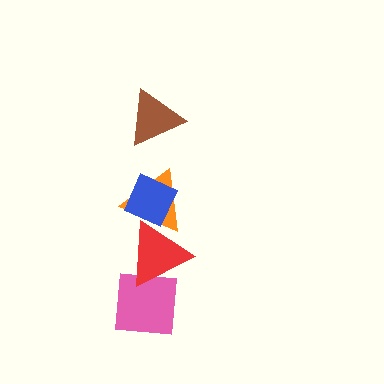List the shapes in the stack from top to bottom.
From top to bottom: the brown triangle, the blue diamond, the orange triangle, the red triangle, the pink square.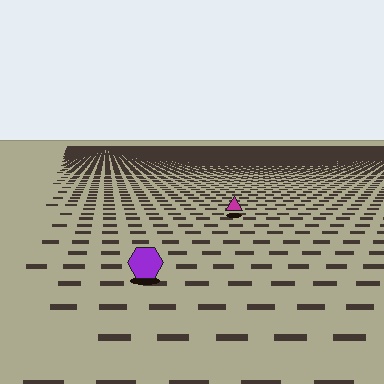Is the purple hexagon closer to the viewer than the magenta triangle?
Yes. The purple hexagon is closer — you can tell from the texture gradient: the ground texture is coarser near it.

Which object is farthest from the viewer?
The magenta triangle is farthest from the viewer. It appears smaller and the ground texture around it is denser.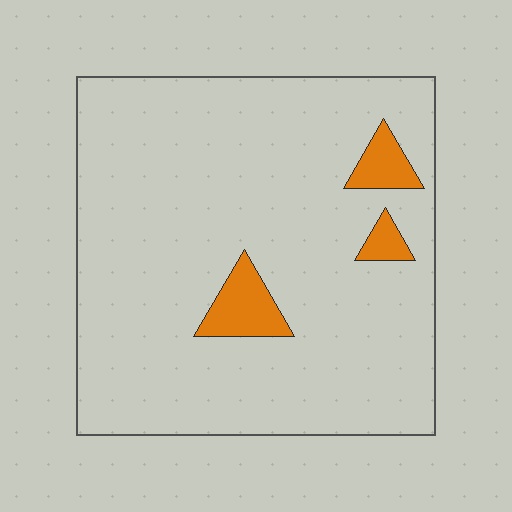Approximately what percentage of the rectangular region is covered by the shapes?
Approximately 5%.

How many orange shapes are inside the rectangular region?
3.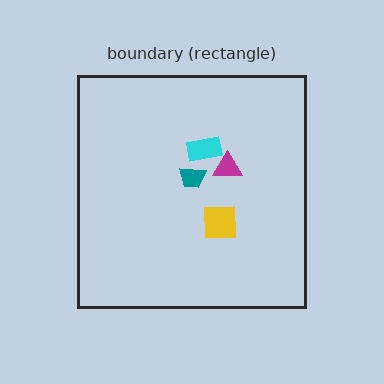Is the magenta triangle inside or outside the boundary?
Inside.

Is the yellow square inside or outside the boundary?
Inside.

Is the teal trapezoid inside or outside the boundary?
Inside.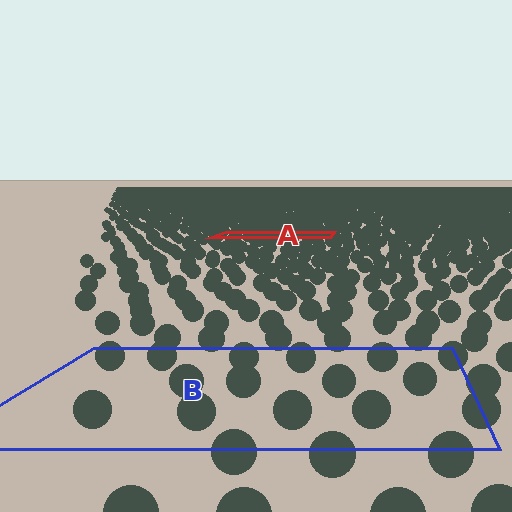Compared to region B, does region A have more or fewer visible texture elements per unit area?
Region A has more texture elements per unit area — they are packed more densely because it is farther away.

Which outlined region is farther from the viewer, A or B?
Region A is farther from the viewer — the texture elements inside it appear smaller and more densely packed.